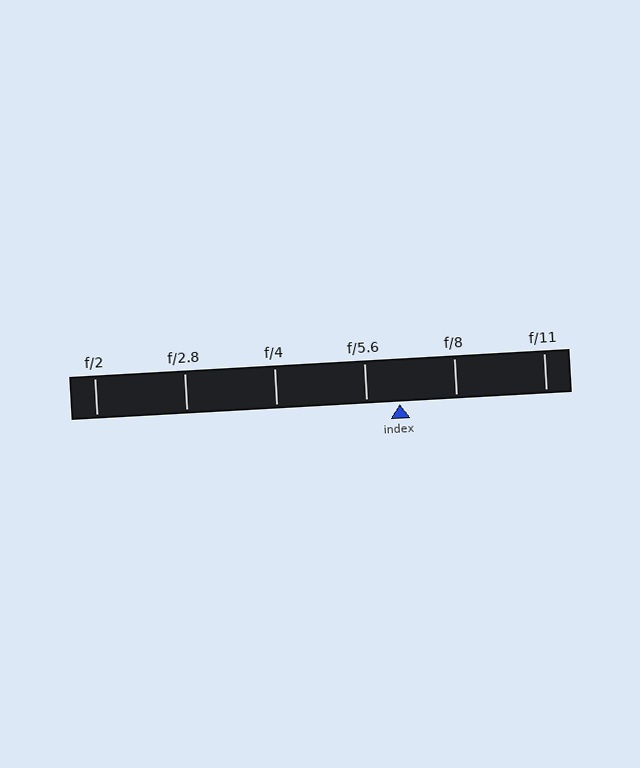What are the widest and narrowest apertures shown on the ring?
The widest aperture shown is f/2 and the narrowest is f/11.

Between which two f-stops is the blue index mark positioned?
The index mark is between f/5.6 and f/8.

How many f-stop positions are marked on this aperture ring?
There are 6 f-stop positions marked.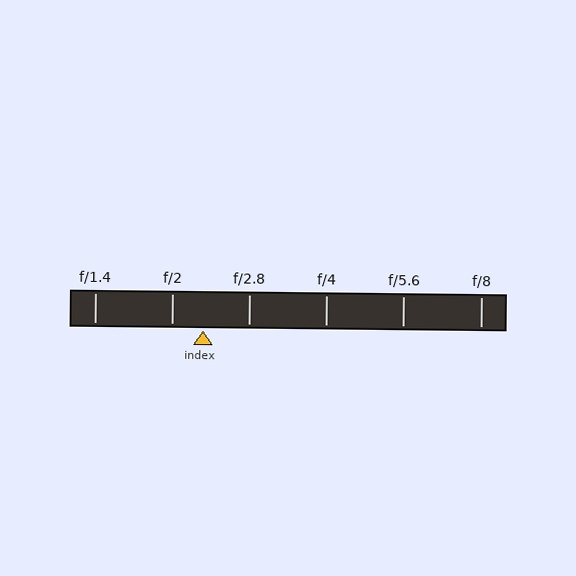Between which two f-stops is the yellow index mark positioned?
The index mark is between f/2 and f/2.8.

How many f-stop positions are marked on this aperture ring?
There are 6 f-stop positions marked.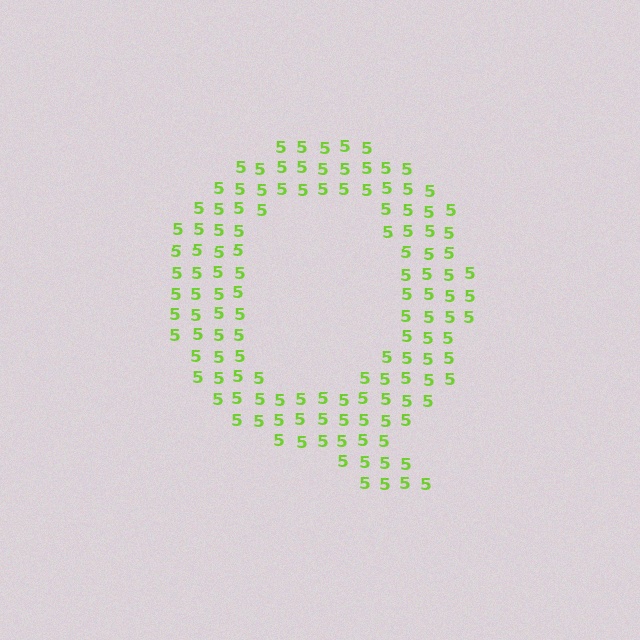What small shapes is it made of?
It is made of small digit 5's.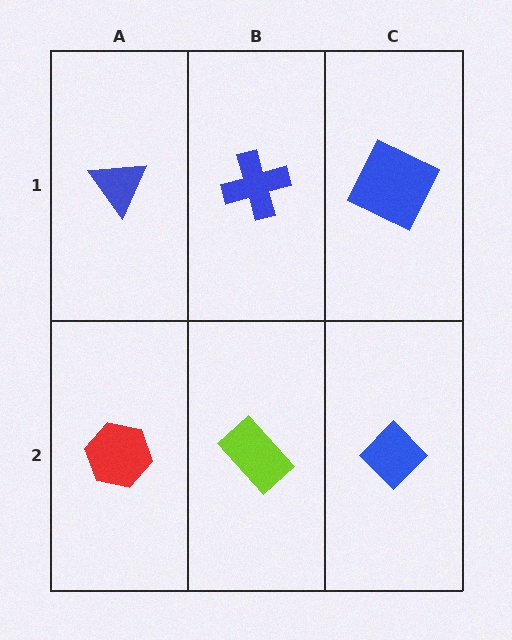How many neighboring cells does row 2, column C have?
2.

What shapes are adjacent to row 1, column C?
A blue diamond (row 2, column C), a blue cross (row 1, column B).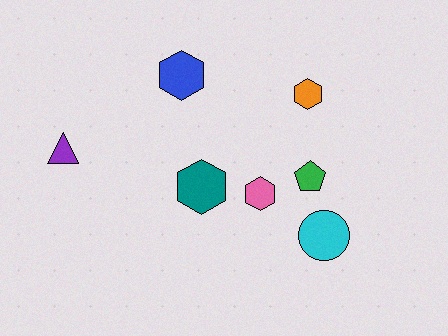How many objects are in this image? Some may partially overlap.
There are 7 objects.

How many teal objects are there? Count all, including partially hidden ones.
There is 1 teal object.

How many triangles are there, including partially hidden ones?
There is 1 triangle.